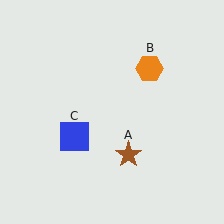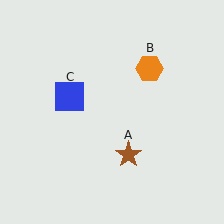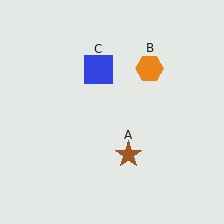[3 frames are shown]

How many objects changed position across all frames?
1 object changed position: blue square (object C).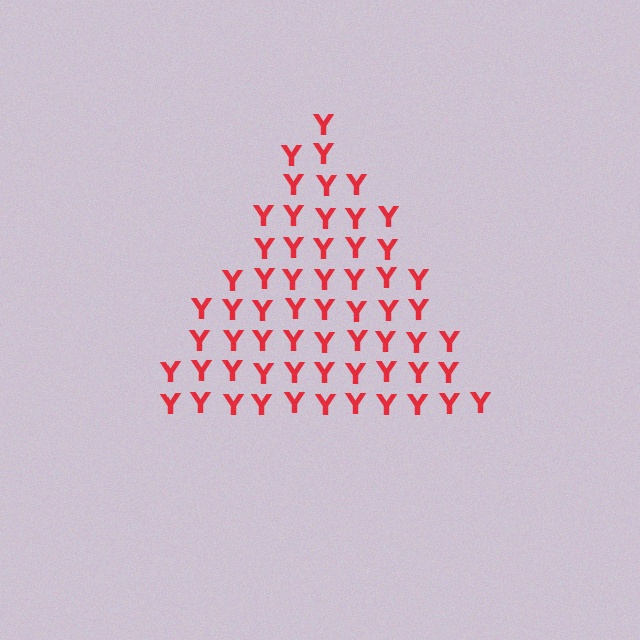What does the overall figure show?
The overall figure shows a triangle.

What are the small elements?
The small elements are letter Y's.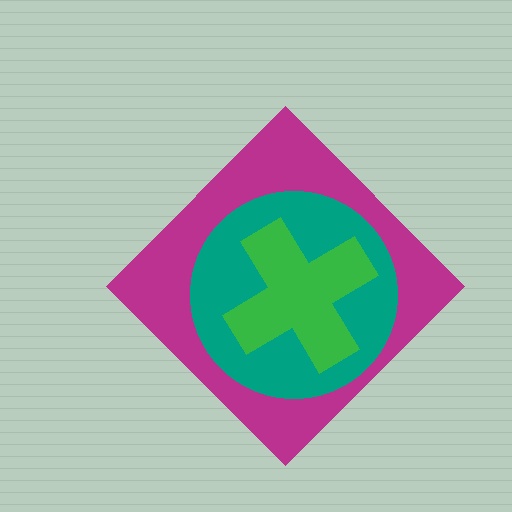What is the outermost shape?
The magenta diamond.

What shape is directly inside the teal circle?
The green cross.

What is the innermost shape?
The green cross.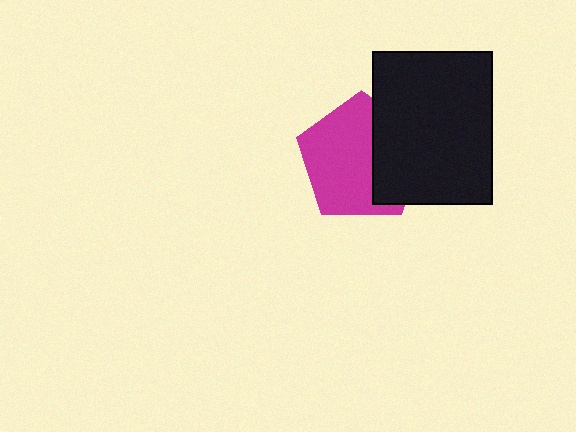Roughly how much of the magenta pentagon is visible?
About half of it is visible (roughly 64%).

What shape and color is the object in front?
The object in front is a black rectangle.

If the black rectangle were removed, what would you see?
You would see the complete magenta pentagon.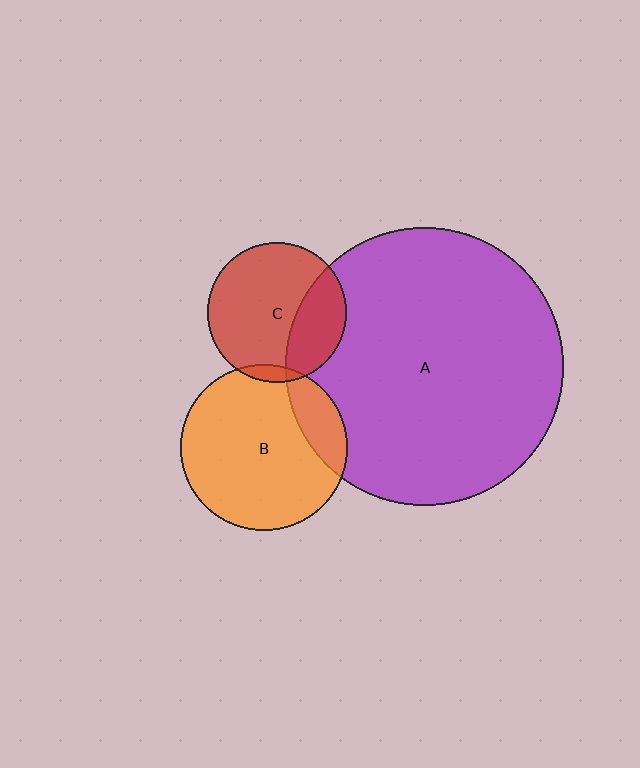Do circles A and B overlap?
Yes.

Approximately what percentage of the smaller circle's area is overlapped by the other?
Approximately 15%.